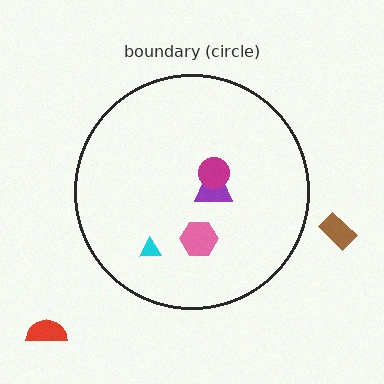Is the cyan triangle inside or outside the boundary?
Inside.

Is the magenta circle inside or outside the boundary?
Inside.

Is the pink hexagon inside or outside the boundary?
Inside.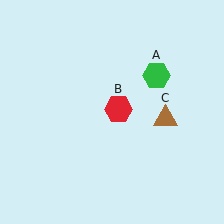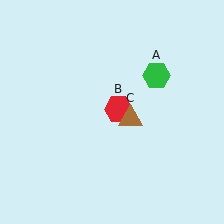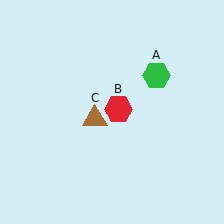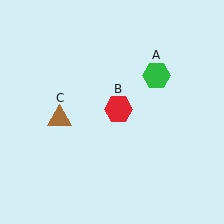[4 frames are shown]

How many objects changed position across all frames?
1 object changed position: brown triangle (object C).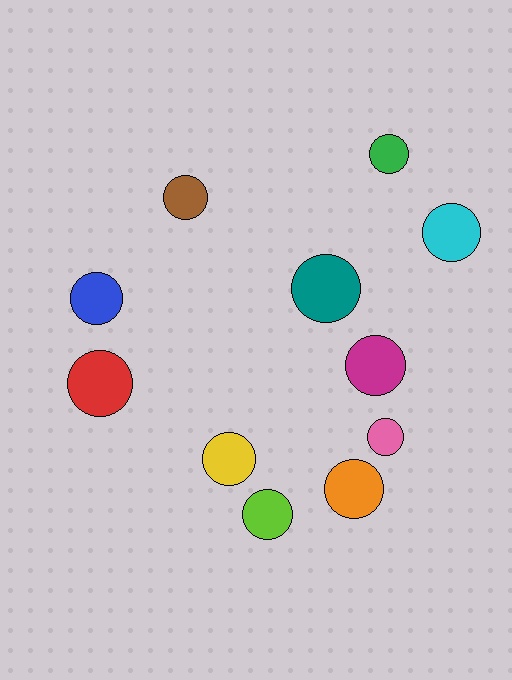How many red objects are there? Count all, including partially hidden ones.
There is 1 red object.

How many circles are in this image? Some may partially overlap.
There are 11 circles.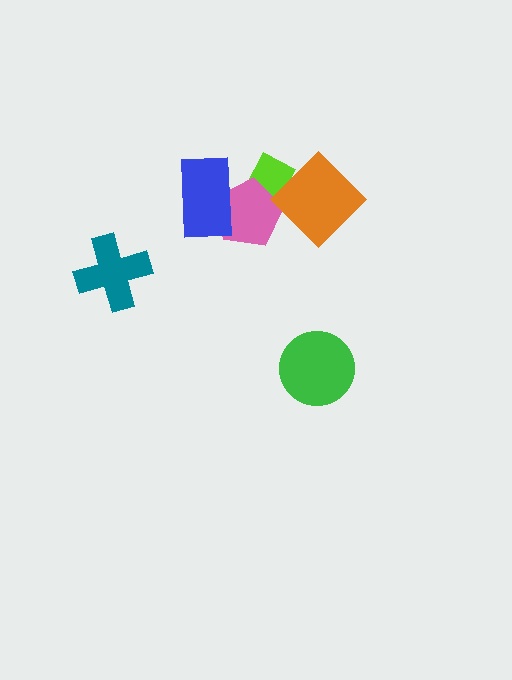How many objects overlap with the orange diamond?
2 objects overlap with the orange diamond.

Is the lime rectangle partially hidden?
Yes, it is partially covered by another shape.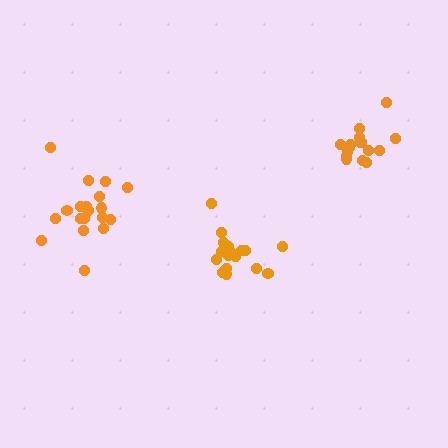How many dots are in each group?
Group 1: 17 dots, Group 2: 19 dots, Group 3: 16 dots (52 total).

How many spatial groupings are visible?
There are 3 spatial groupings.